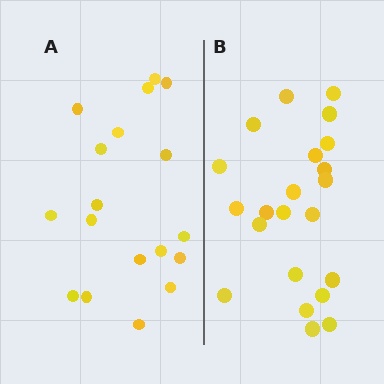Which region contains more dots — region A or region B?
Region B (the right region) has more dots.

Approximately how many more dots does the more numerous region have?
Region B has about 4 more dots than region A.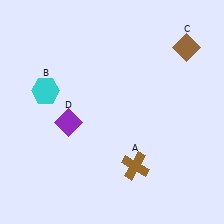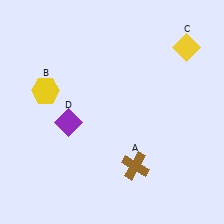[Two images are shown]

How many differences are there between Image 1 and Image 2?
There are 2 differences between the two images.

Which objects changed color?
B changed from cyan to yellow. C changed from brown to yellow.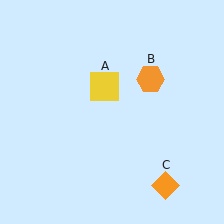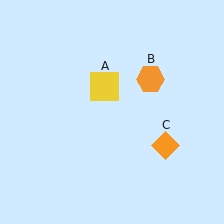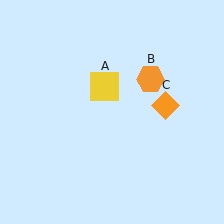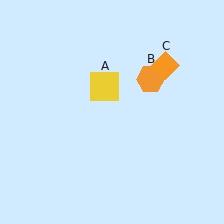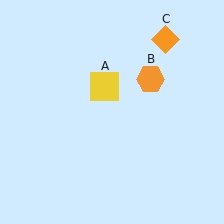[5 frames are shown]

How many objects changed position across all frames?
1 object changed position: orange diamond (object C).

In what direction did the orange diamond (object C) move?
The orange diamond (object C) moved up.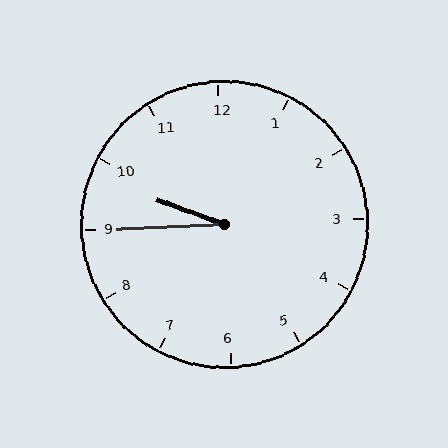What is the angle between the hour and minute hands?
Approximately 22 degrees.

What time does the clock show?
9:45.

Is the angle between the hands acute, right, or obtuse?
It is acute.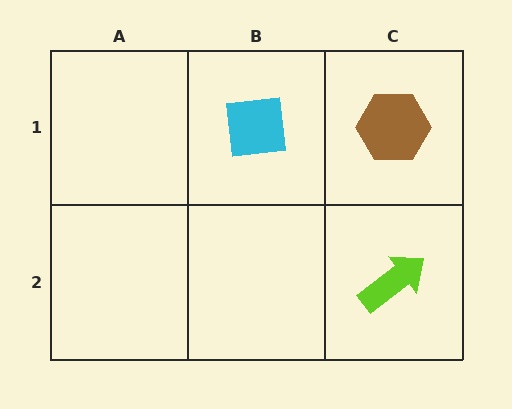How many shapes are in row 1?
2 shapes.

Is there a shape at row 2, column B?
No, that cell is empty.